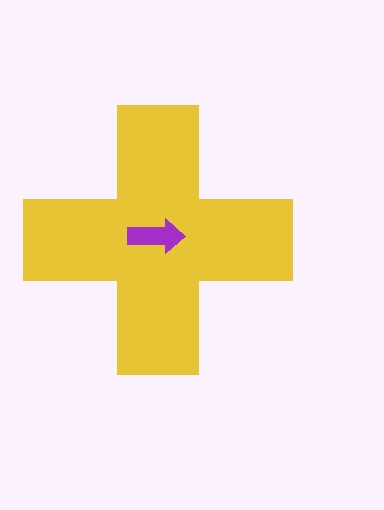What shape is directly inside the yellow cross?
The purple arrow.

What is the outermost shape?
The yellow cross.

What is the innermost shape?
The purple arrow.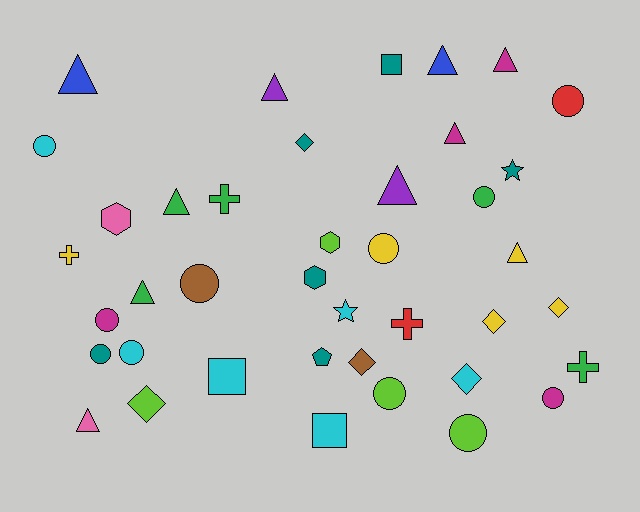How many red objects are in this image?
There are 2 red objects.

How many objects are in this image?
There are 40 objects.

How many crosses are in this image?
There are 4 crosses.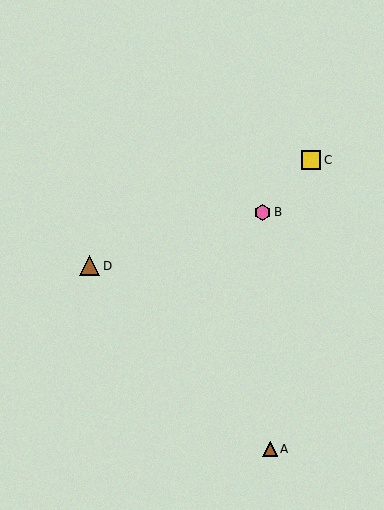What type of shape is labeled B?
Shape B is a pink hexagon.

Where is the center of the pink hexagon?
The center of the pink hexagon is at (263, 212).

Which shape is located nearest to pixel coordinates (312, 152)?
The yellow square (labeled C) at (311, 160) is nearest to that location.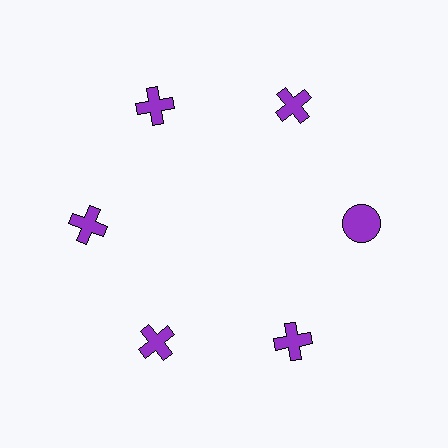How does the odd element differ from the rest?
It has a different shape: circle instead of cross.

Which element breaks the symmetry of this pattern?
The purple circle at roughly the 3 o'clock position breaks the symmetry. All other shapes are purple crosses.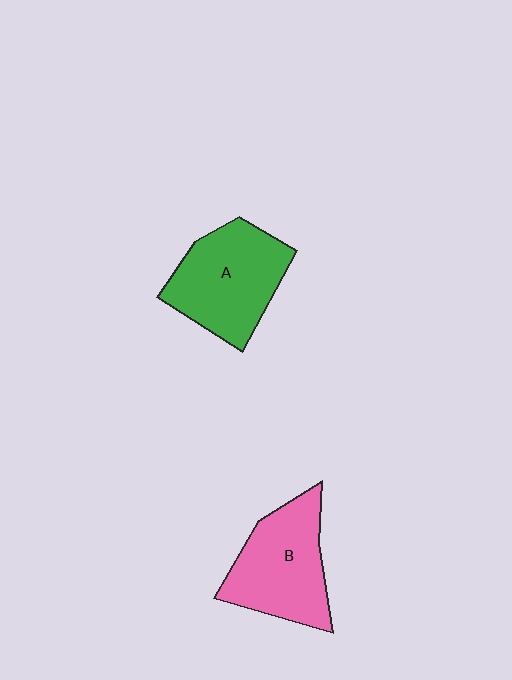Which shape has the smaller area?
Shape B (pink).